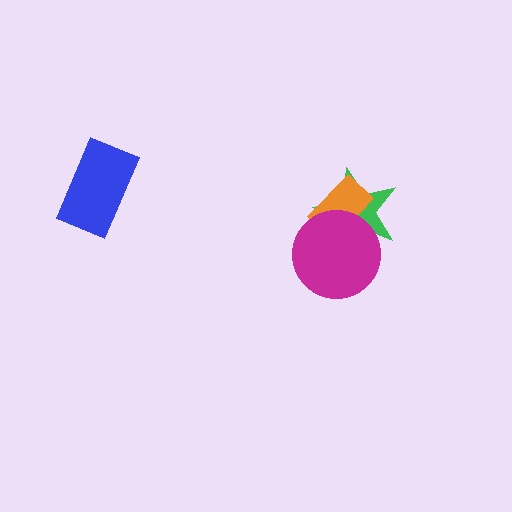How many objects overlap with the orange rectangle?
2 objects overlap with the orange rectangle.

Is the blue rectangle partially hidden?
No, no other shape covers it.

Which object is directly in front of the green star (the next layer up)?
The orange rectangle is directly in front of the green star.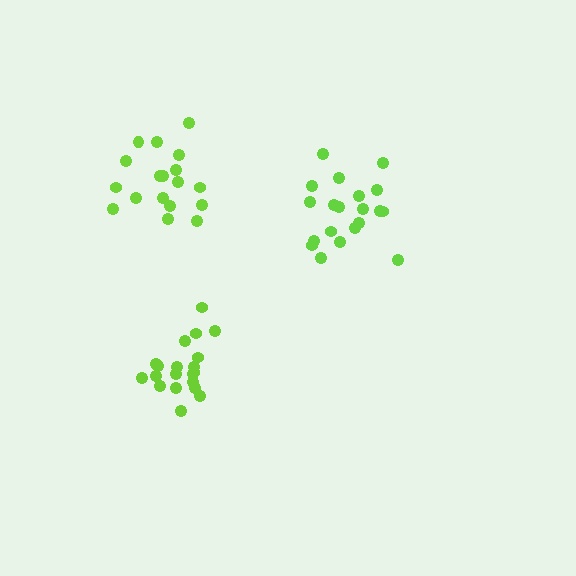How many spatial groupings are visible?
There are 3 spatial groupings.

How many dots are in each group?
Group 1: 20 dots, Group 2: 20 dots, Group 3: 18 dots (58 total).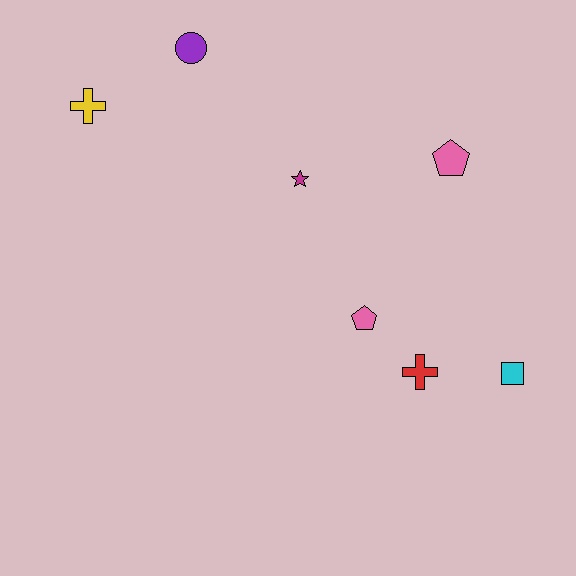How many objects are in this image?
There are 7 objects.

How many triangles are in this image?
There are no triangles.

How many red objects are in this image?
There is 1 red object.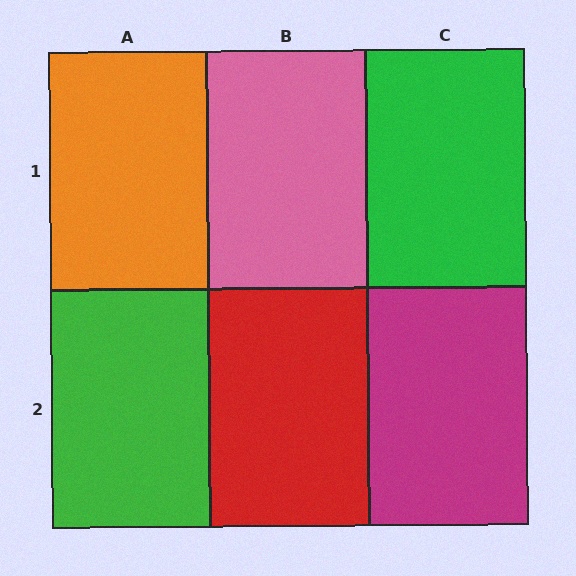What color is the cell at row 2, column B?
Red.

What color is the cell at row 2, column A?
Green.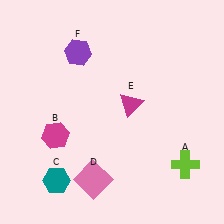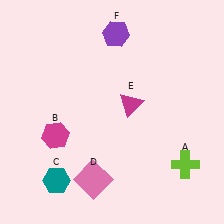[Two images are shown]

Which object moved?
The purple hexagon (F) moved right.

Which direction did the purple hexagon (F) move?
The purple hexagon (F) moved right.